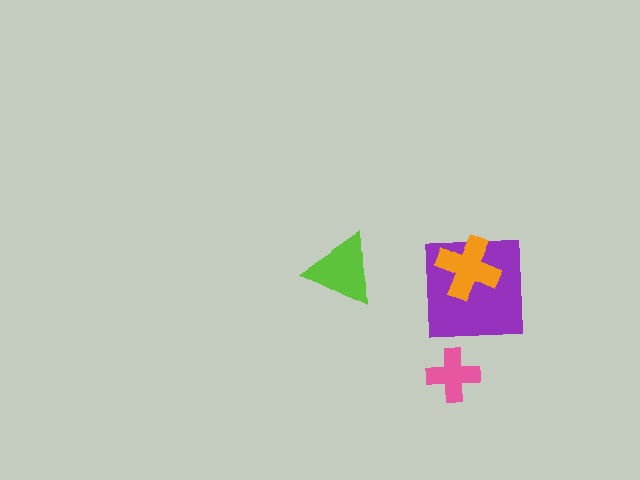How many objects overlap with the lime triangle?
0 objects overlap with the lime triangle.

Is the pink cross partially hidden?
No, no other shape covers it.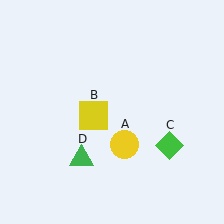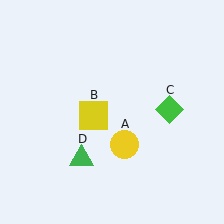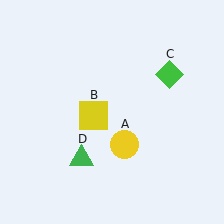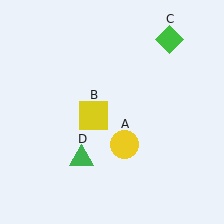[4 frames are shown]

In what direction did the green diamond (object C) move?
The green diamond (object C) moved up.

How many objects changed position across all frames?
1 object changed position: green diamond (object C).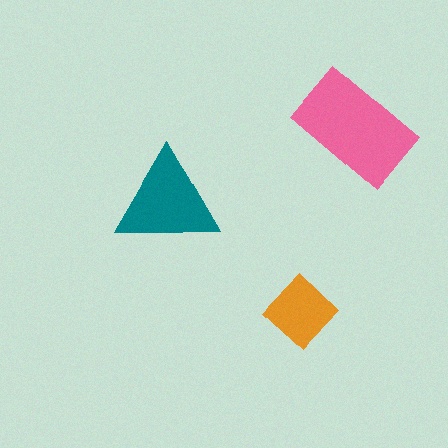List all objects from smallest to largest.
The orange diamond, the teal triangle, the pink rectangle.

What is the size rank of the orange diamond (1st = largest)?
3rd.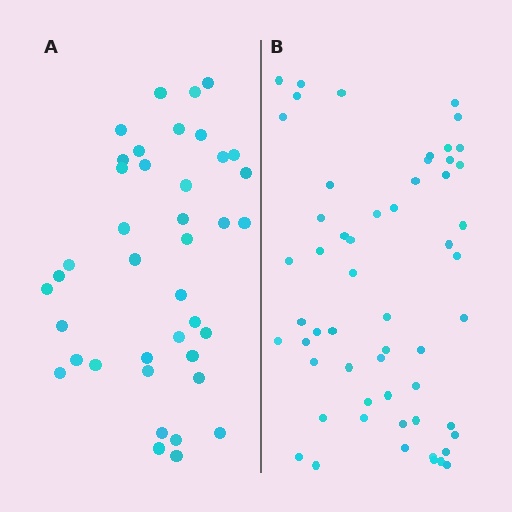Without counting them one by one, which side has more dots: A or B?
Region B (the right region) has more dots.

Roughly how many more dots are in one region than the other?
Region B has approximately 15 more dots than region A.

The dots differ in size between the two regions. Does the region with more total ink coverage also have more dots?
No. Region A has more total ink coverage because its dots are larger, but region B actually contains more individual dots. Total area can be misleading — the number of items is what matters here.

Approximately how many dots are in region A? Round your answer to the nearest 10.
About 40 dots.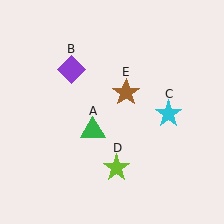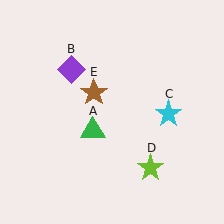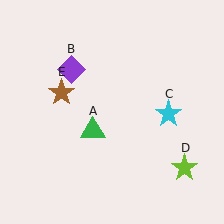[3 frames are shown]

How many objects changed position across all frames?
2 objects changed position: lime star (object D), brown star (object E).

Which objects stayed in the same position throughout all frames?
Green triangle (object A) and purple diamond (object B) and cyan star (object C) remained stationary.